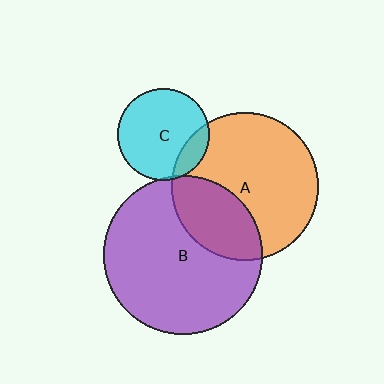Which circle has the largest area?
Circle B (purple).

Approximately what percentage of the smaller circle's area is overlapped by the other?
Approximately 5%.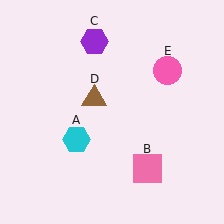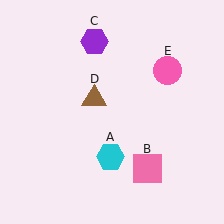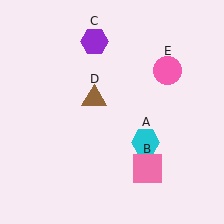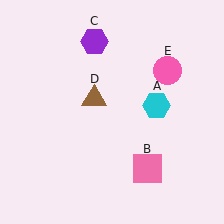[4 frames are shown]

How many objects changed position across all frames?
1 object changed position: cyan hexagon (object A).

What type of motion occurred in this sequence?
The cyan hexagon (object A) rotated counterclockwise around the center of the scene.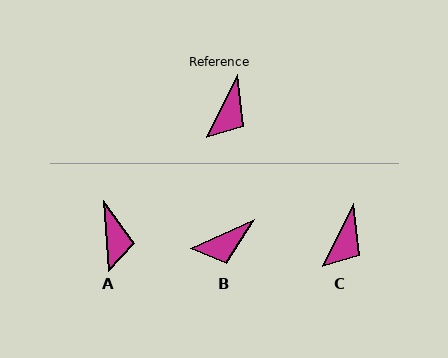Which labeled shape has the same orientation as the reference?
C.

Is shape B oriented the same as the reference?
No, it is off by about 39 degrees.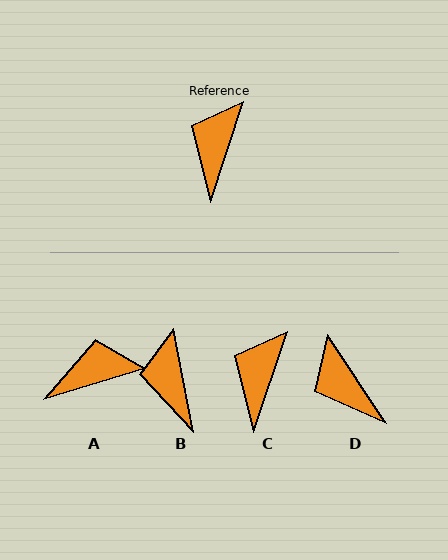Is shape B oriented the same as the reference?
No, it is off by about 29 degrees.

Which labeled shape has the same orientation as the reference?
C.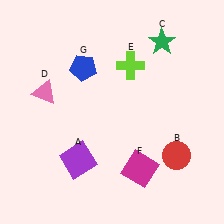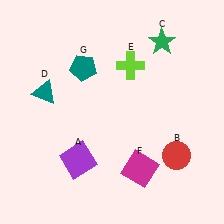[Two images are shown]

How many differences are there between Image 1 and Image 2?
There are 2 differences between the two images.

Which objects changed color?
D changed from pink to teal. G changed from blue to teal.